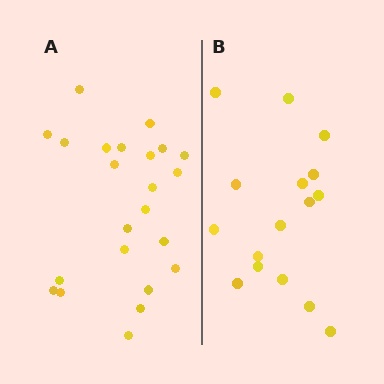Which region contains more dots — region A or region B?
Region A (the left region) has more dots.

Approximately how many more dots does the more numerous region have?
Region A has roughly 8 or so more dots than region B.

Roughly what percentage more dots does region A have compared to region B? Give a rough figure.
About 45% more.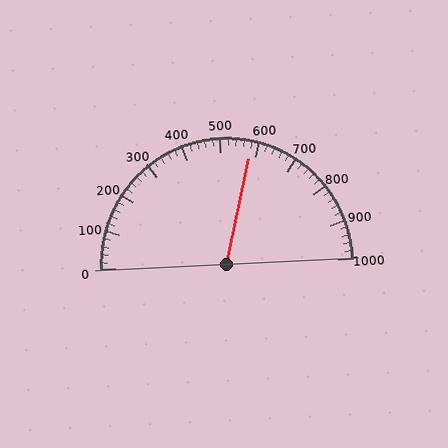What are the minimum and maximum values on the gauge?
The gauge ranges from 0 to 1000.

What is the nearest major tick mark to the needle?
The nearest major tick mark is 600.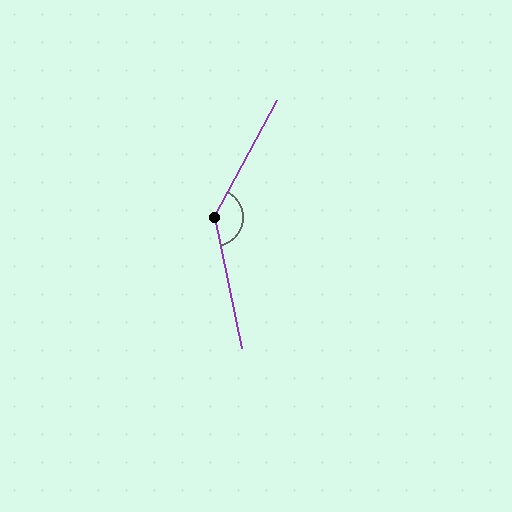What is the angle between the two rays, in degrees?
Approximately 140 degrees.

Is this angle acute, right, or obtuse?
It is obtuse.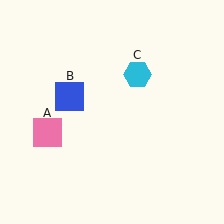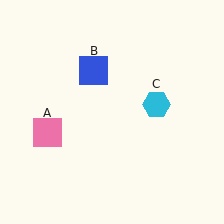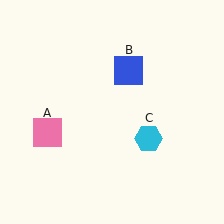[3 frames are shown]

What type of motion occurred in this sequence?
The blue square (object B), cyan hexagon (object C) rotated clockwise around the center of the scene.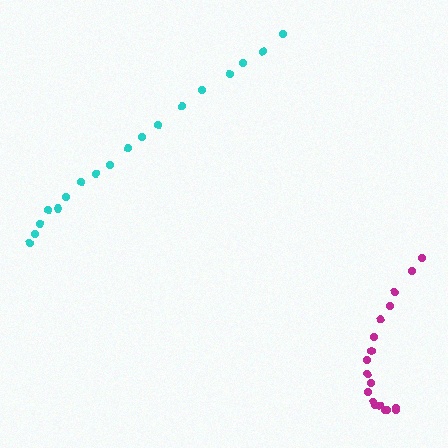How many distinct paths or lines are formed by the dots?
There are 2 distinct paths.